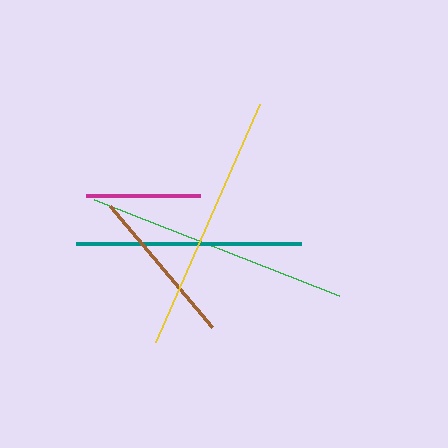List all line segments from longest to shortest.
From longest to shortest: green, yellow, teal, brown, magenta.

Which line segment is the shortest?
The magenta line is the shortest at approximately 113 pixels.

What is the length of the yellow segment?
The yellow segment is approximately 260 pixels long.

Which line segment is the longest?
The green line is the longest at approximately 264 pixels.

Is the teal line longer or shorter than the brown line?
The teal line is longer than the brown line.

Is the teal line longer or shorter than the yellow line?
The yellow line is longer than the teal line.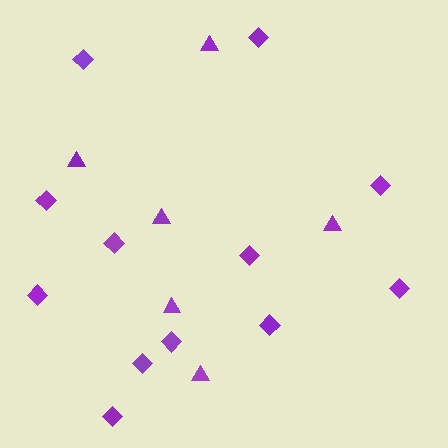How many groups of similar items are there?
There are 2 groups: one group of triangles (6) and one group of diamonds (12).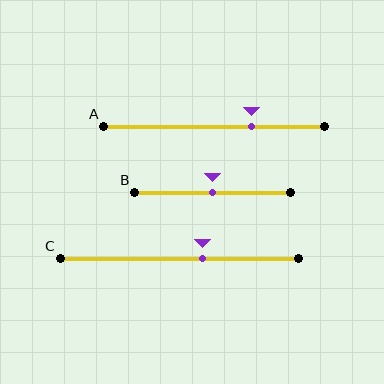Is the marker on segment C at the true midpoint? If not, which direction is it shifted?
No, the marker on segment C is shifted to the right by about 10% of the segment length.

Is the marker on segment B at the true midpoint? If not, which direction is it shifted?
Yes, the marker on segment B is at the true midpoint.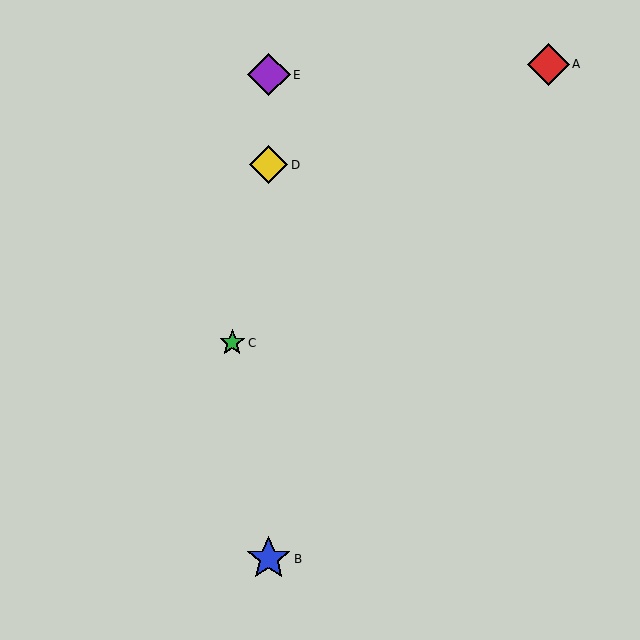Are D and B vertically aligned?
Yes, both are at x≈269.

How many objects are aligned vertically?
3 objects (B, D, E) are aligned vertically.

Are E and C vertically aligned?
No, E is at x≈269 and C is at x≈232.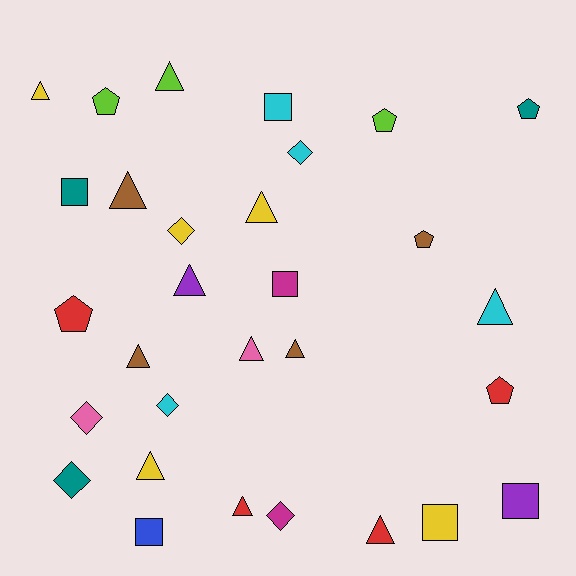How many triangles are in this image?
There are 12 triangles.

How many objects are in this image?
There are 30 objects.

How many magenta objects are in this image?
There are 2 magenta objects.